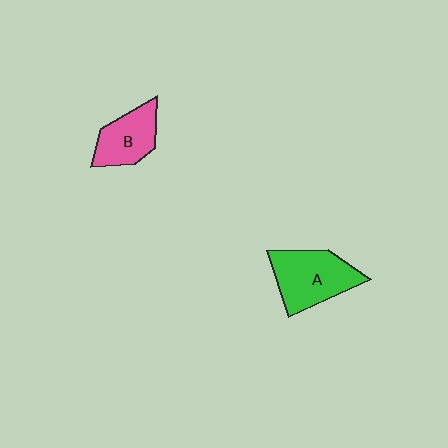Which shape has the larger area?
Shape A (green).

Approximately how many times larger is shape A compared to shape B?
Approximately 1.4 times.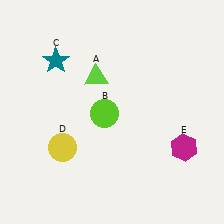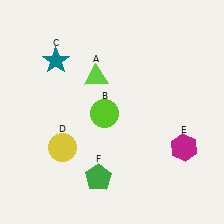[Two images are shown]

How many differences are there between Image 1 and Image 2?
There is 1 difference between the two images.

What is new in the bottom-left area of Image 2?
A green pentagon (F) was added in the bottom-left area of Image 2.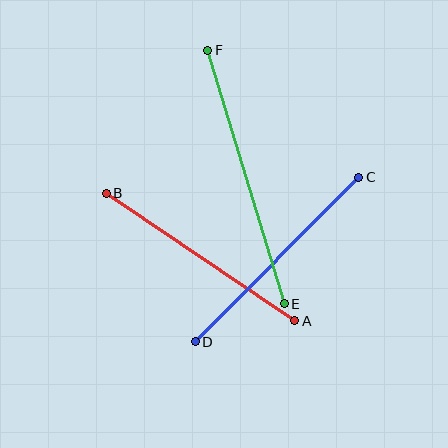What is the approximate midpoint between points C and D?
The midpoint is at approximately (277, 259) pixels.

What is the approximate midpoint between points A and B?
The midpoint is at approximately (201, 257) pixels.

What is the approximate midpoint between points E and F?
The midpoint is at approximately (246, 177) pixels.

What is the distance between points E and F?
The distance is approximately 265 pixels.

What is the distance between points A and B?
The distance is approximately 228 pixels.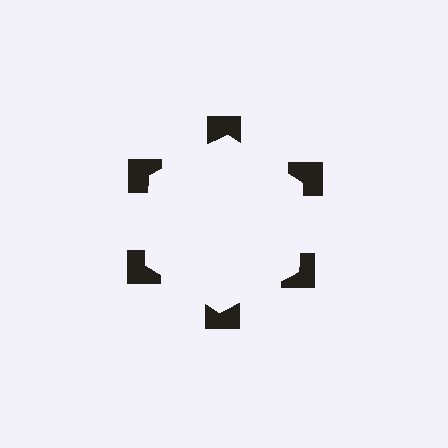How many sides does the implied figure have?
6 sides.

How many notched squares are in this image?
There are 6 — one at each vertex of the illusory hexagon.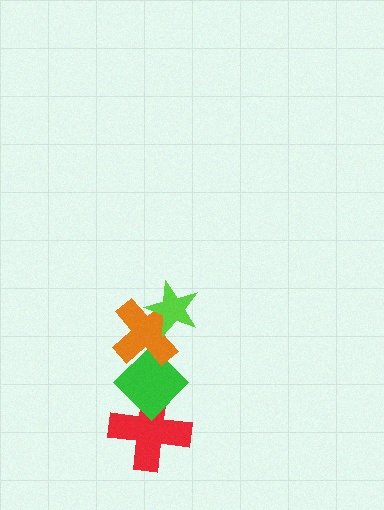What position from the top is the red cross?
The red cross is 4th from the top.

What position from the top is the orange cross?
The orange cross is 2nd from the top.